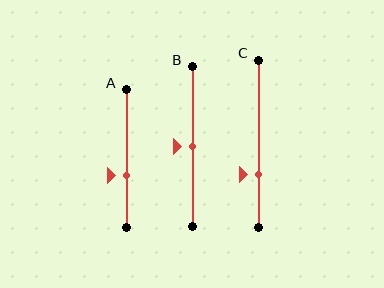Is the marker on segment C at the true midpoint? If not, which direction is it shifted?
No, the marker on segment C is shifted downward by about 18% of the segment length.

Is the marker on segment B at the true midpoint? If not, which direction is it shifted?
Yes, the marker on segment B is at the true midpoint.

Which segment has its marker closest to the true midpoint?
Segment B has its marker closest to the true midpoint.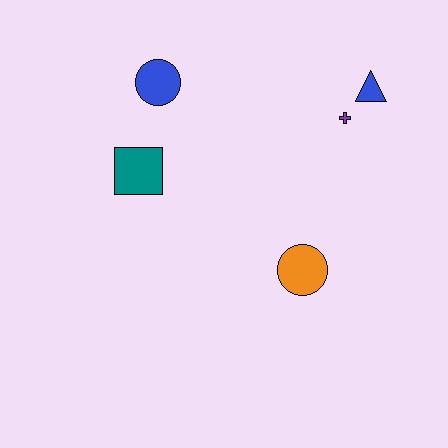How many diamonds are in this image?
There are no diamonds.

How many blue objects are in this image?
There are 2 blue objects.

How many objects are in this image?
There are 5 objects.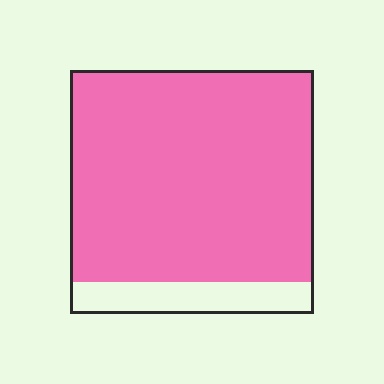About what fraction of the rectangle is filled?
About seven eighths (7/8).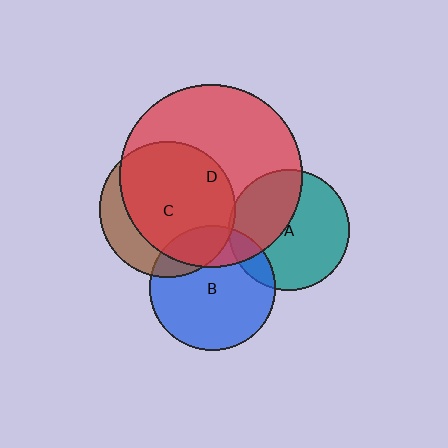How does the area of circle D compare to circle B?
Approximately 2.1 times.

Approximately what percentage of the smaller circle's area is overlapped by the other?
Approximately 25%.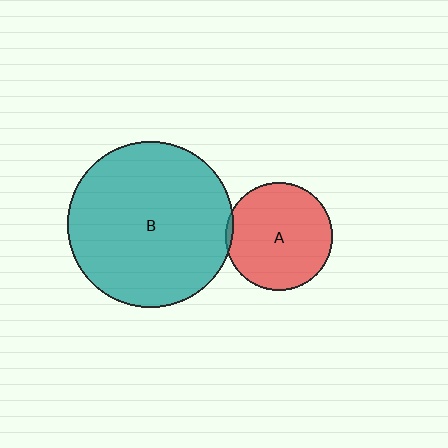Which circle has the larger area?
Circle B (teal).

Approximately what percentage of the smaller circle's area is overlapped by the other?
Approximately 5%.